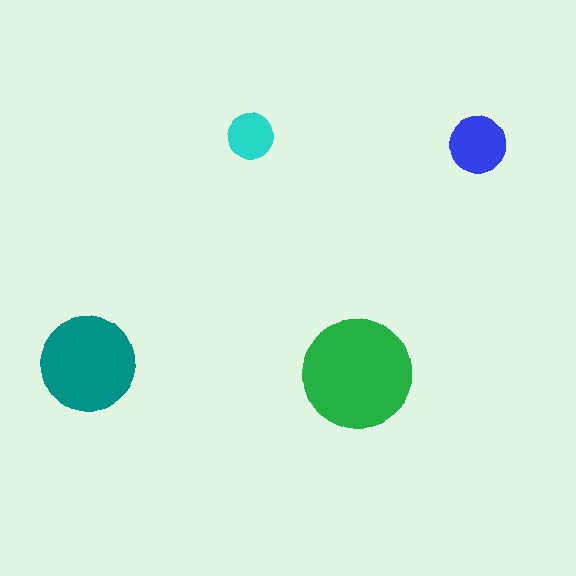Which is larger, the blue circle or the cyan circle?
The blue one.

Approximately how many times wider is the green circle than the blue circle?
About 2 times wider.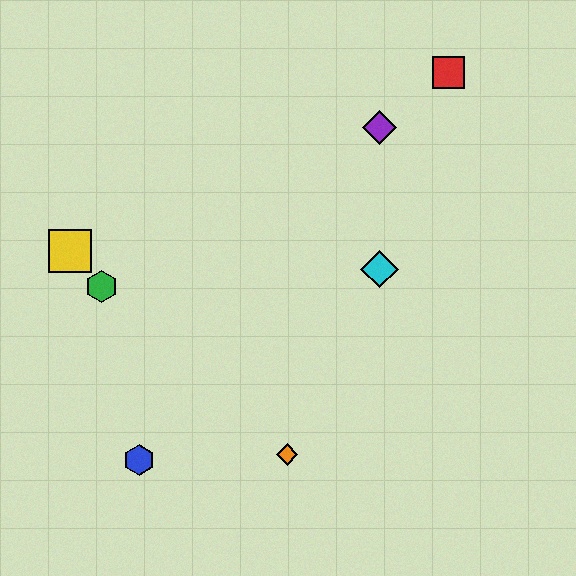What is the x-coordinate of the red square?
The red square is at x≈449.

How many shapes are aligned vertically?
2 shapes (the purple diamond, the cyan diamond) are aligned vertically.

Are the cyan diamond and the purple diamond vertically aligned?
Yes, both are at x≈380.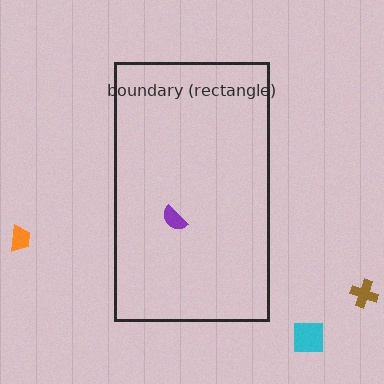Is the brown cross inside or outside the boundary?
Outside.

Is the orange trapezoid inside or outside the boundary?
Outside.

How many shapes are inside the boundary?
1 inside, 3 outside.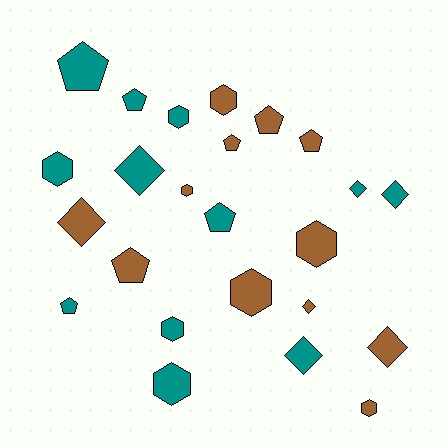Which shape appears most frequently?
Hexagon, with 9 objects.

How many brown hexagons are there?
There are 5 brown hexagons.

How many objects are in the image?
There are 24 objects.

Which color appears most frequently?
Teal, with 12 objects.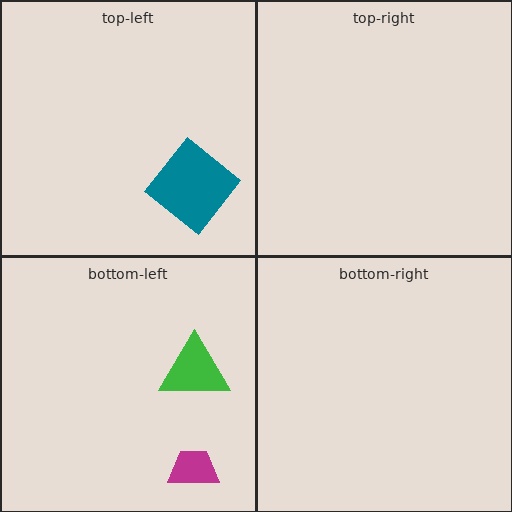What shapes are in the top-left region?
The teal diamond.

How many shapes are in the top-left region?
1.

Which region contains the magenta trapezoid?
The bottom-left region.